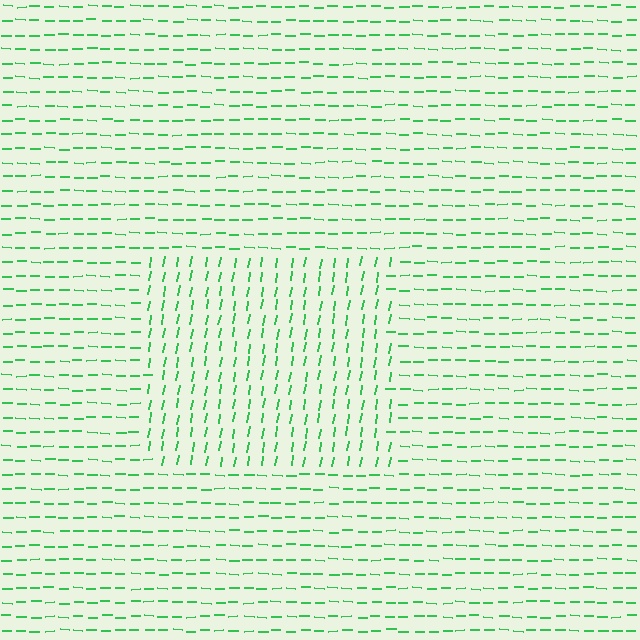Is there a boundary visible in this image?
Yes, there is a texture boundary formed by a change in line orientation.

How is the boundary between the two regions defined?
The boundary is defined purely by a change in line orientation (approximately 81 degrees difference). All lines are the same color and thickness.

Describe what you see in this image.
The image is filled with small green line segments. A rectangle region in the image has lines oriented differently from the surrounding lines, creating a visible texture boundary.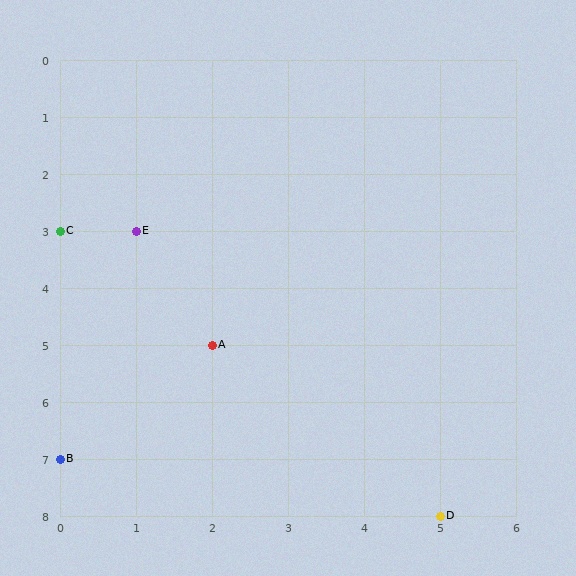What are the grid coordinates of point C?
Point C is at grid coordinates (0, 3).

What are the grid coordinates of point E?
Point E is at grid coordinates (1, 3).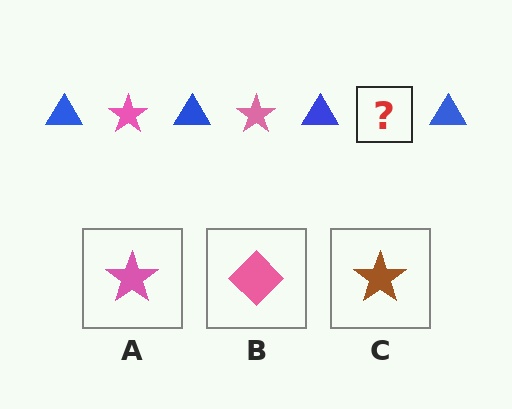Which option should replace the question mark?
Option A.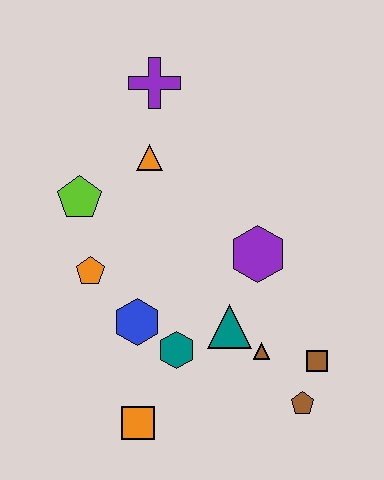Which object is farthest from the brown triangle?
The purple cross is farthest from the brown triangle.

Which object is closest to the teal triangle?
The brown triangle is closest to the teal triangle.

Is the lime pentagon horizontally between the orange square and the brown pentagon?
No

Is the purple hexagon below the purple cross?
Yes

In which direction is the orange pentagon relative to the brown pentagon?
The orange pentagon is to the left of the brown pentagon.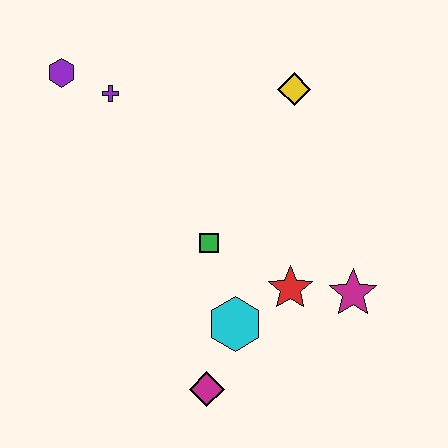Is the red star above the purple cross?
No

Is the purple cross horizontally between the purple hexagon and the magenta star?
Yes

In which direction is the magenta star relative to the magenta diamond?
The magenta star is to the right of the magenta diamond.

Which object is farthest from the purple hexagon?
The magenta star is farthest from the purple hexagon.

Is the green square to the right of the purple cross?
Yes